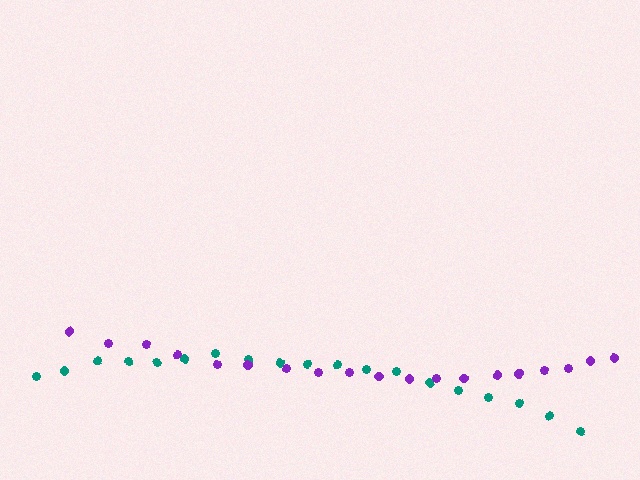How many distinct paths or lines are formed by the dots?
There are 2 distinct paths.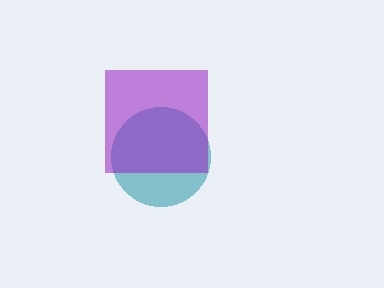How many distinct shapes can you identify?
There are 2 distinct shapes: a teal circle, a purple square.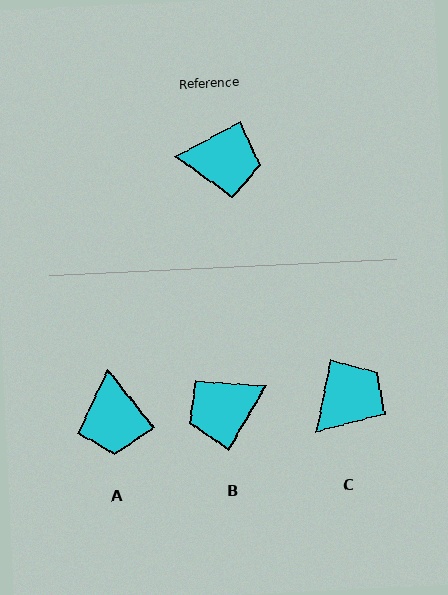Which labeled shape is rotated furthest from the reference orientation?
B, about 149 degrees away.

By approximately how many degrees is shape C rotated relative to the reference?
Approximately 51 degrees counter-clockwise.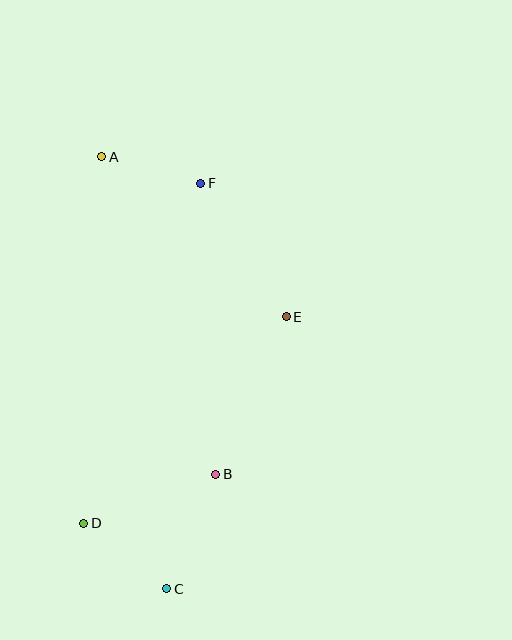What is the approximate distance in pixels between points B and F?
The distance between B and F is approximately 291 pixels.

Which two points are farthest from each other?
Points A and C are farthest from each other.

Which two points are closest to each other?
Points A and F are closest to each other.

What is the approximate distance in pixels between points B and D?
The distance between B and D is approximately 141 pixels.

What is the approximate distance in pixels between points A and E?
The distance between A and E is approximately 244 pixels.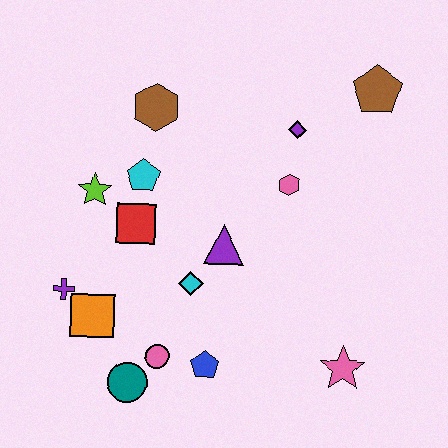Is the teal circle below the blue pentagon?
Yes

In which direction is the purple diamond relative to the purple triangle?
The purple diamond is above the purple triangle.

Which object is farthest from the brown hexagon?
The pink star is farthest from the brown hexagon.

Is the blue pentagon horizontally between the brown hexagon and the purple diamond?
Yes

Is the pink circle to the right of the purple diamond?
No